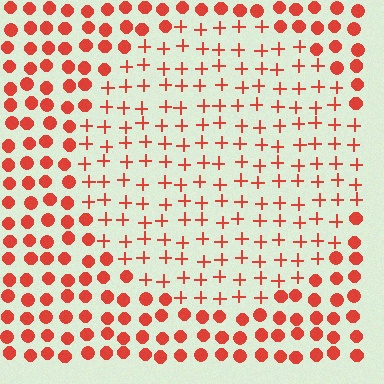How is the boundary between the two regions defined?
The boundary is defined by a change in element shape: plus signs inside vs. circles outside. All elements share the same color and spacing.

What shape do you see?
I see a circle.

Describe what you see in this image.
The image is filled with small red elements arranged in a uniform grid. A circle-shaped region contains plus signs, while the surrounding area contains circles. The boundary is defined purely by the change in element shape.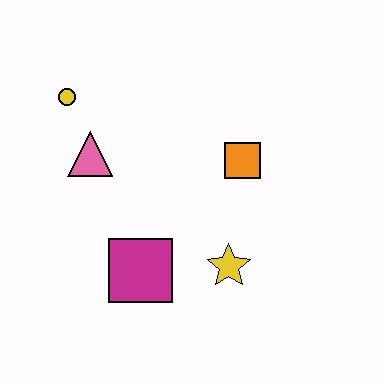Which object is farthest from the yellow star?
The yellow circle is farthest from the yellow star.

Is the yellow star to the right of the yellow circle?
Yes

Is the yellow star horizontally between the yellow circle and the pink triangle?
No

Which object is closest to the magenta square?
The yellow star is closest to the magenta square.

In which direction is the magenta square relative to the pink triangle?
The magenta square is below the pink triangle.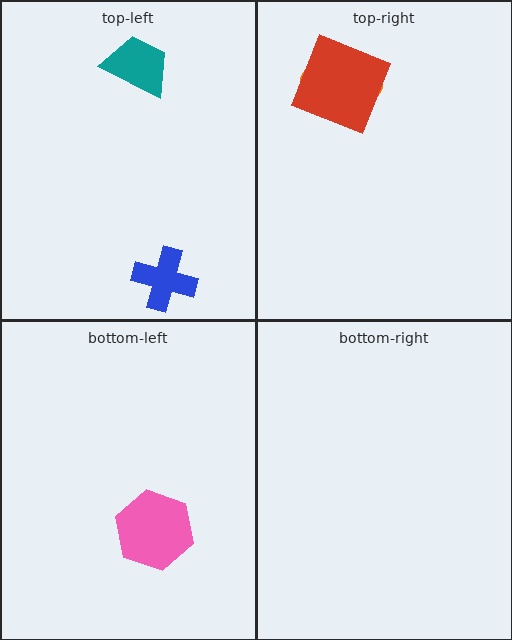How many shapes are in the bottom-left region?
1.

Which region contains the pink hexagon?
The bottom-left region.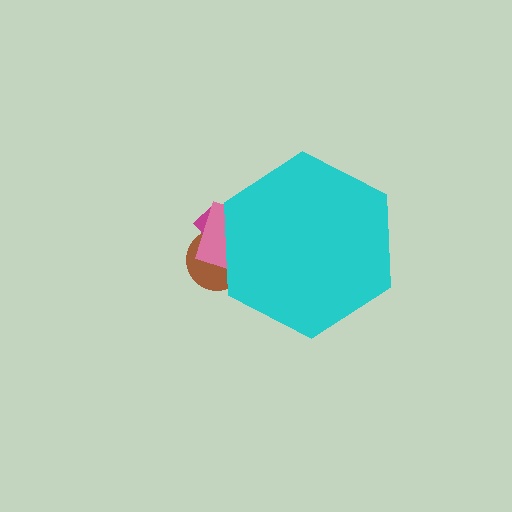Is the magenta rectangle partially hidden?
Yes, the magenta rectangle is partially hidden behind the cyan hexagon.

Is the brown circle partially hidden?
Yes, the brown circle is partially hidden behind the cyan hexagon.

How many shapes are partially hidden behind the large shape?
3 shapes are partially hidden.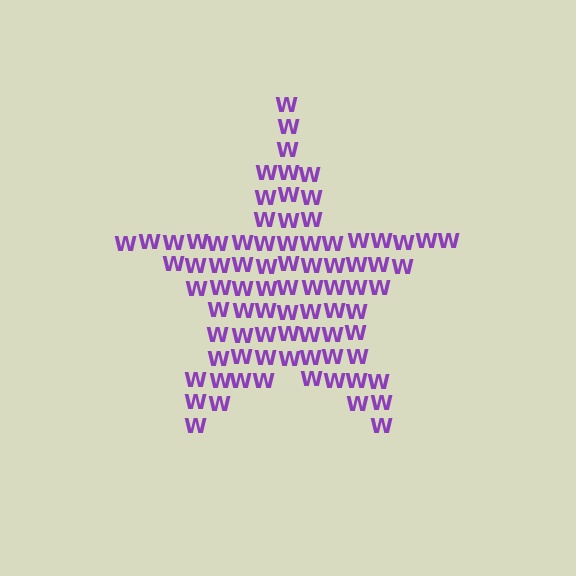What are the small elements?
The small elements are letter W's.